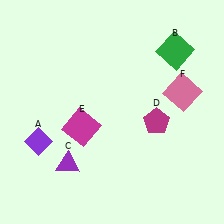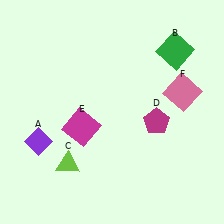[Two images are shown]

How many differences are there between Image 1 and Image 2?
There is 1 difference between the two images.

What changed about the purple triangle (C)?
In Image 1, C is purple. In Image 2, it changed to lime.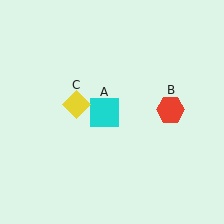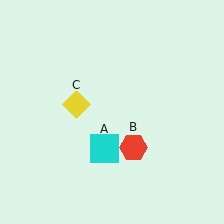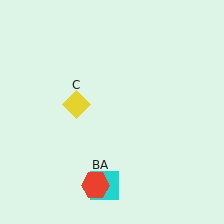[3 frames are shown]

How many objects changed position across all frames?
2 objects changed position: cyan square (object A), red hexagon (object B).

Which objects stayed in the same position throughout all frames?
Yellow diamond (object C) remained stationary.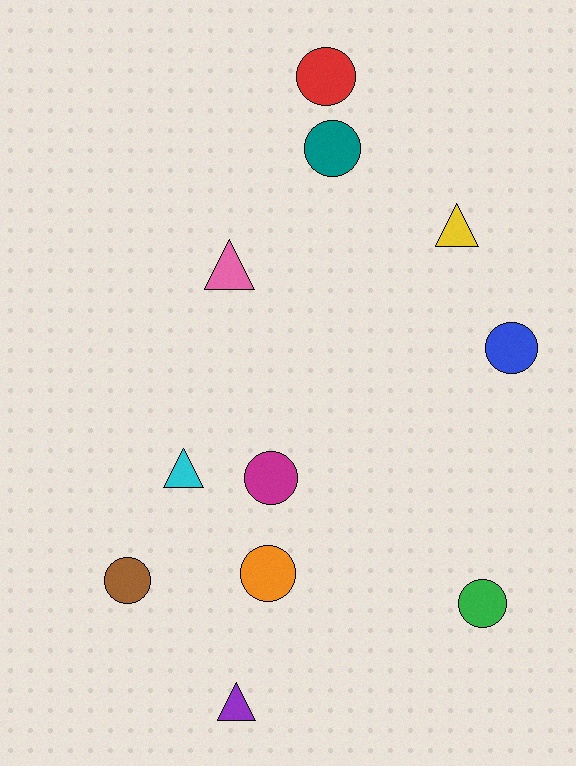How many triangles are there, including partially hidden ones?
There are 4 triangles.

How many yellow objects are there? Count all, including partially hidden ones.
There is 1 yellow object.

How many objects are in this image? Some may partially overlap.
There are 11 objects.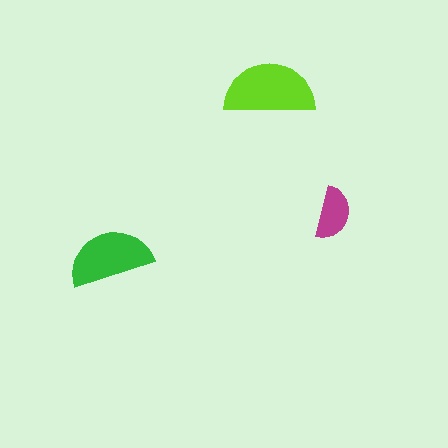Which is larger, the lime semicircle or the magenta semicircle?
The lime one.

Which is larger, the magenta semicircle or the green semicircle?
The green one.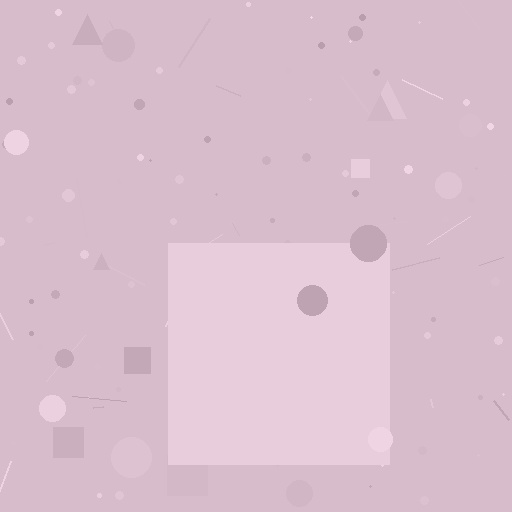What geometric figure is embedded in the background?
A square is embedded in the background.